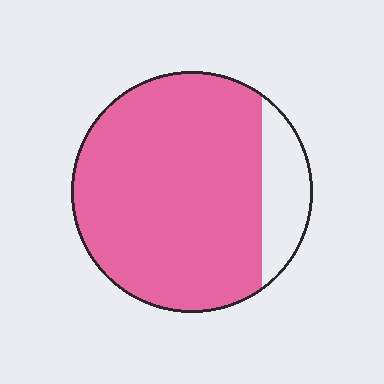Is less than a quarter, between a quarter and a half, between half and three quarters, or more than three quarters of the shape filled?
More than three quarters.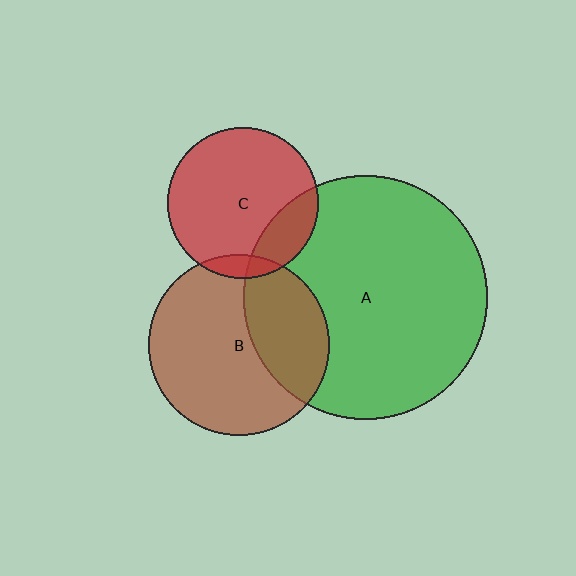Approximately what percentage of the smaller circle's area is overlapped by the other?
Approximately 20%.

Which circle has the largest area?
Circle A (green).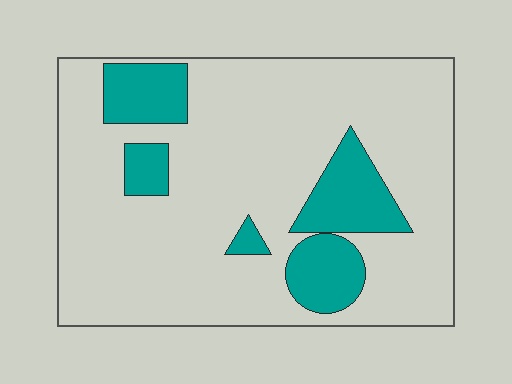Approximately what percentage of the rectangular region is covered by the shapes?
Approximately 20%.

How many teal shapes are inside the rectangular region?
5.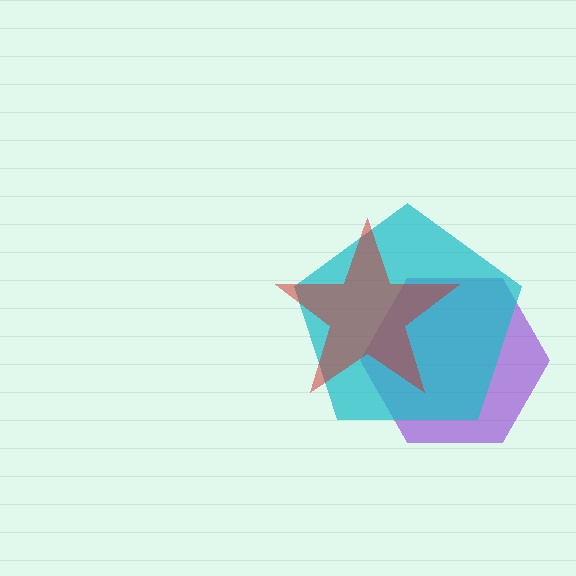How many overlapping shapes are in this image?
There are 3 overlapping shapes in the image.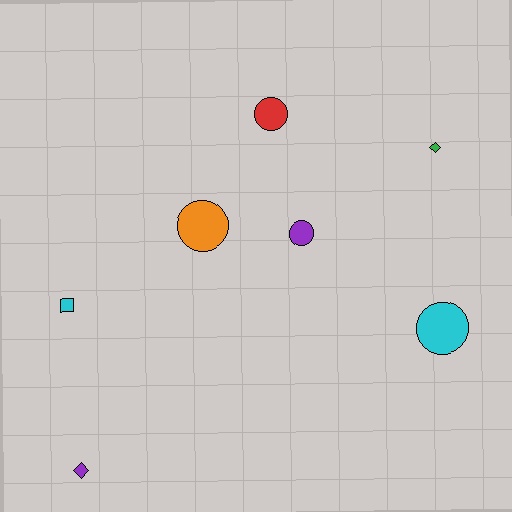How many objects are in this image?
There are 7 objects.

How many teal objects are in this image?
There are no teal objects.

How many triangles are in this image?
There are no triangles.